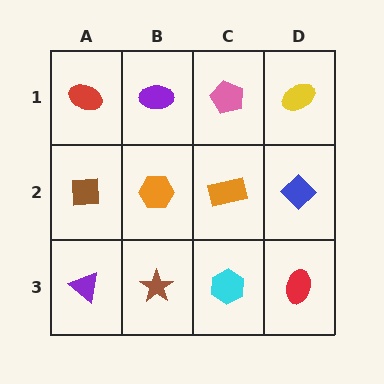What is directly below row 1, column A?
A brown square.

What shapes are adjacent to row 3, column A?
A brown square (row 2, column A), a brown star (row 3, column B).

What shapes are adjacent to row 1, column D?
A blue diamond (row 2, column D), a pink pentagon (row 1, column C).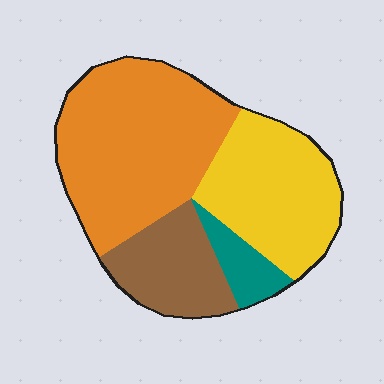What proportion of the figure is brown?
Brown takes up less than a quarter of the figure.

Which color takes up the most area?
Orange, at roughly 45%.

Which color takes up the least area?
Teal, at roughly 5%.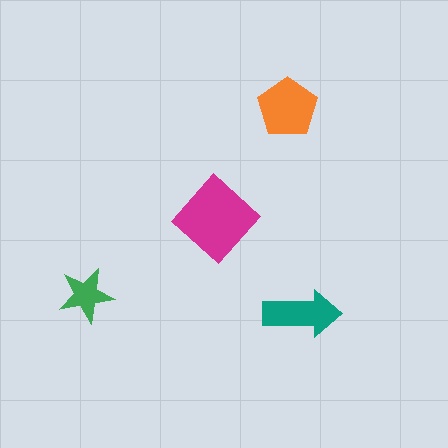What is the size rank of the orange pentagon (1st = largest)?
2nd.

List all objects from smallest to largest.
The green star, the teal arrow, the orange pentagon, the magenta diamond.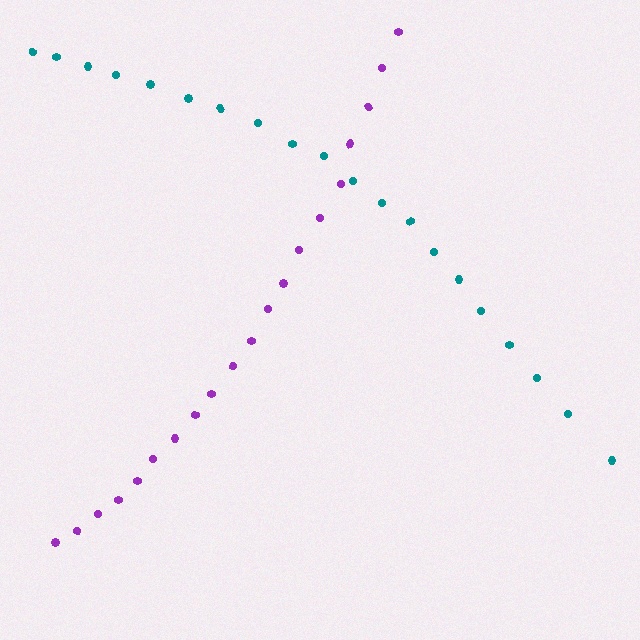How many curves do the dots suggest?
There are 2 distinct paths.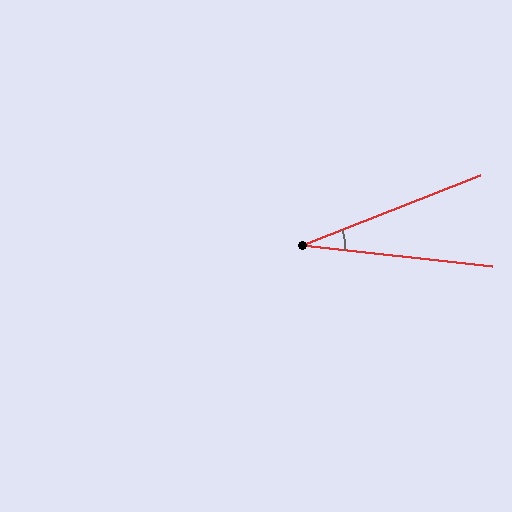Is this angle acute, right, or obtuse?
It is acute.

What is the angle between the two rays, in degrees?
Approximately 28 degrees.